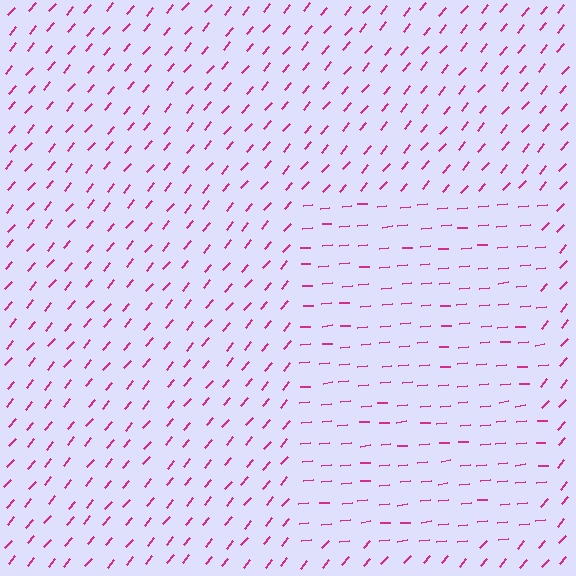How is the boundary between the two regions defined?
The boundary is defined purely by a change in line orientation (approximately 45 degrees difference). All lines are the same color and thickness.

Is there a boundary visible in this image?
Yes, there is a texture boundary formed by a change in line orientation.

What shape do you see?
I see a rectangle.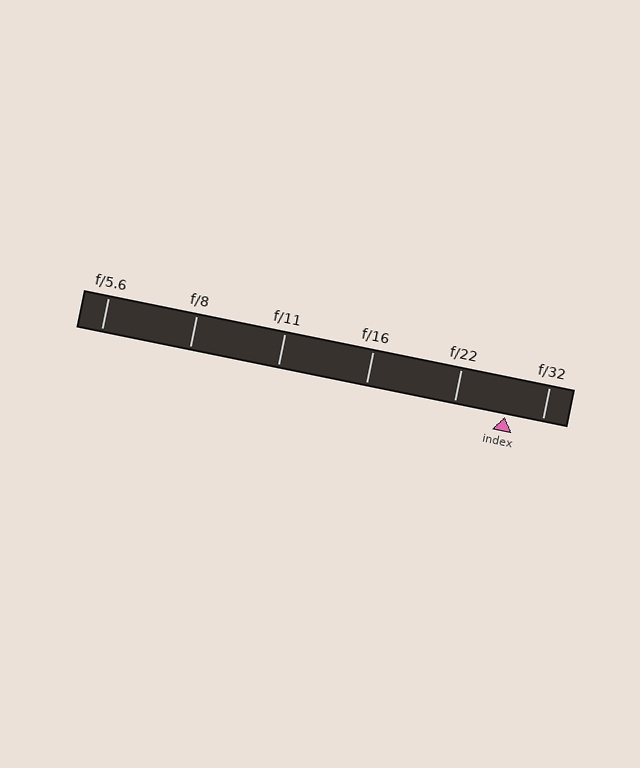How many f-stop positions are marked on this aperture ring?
There are 6 f-stop positions marked.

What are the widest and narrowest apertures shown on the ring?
The widest aperture shown is f/5.6 and the narrowest is f/32.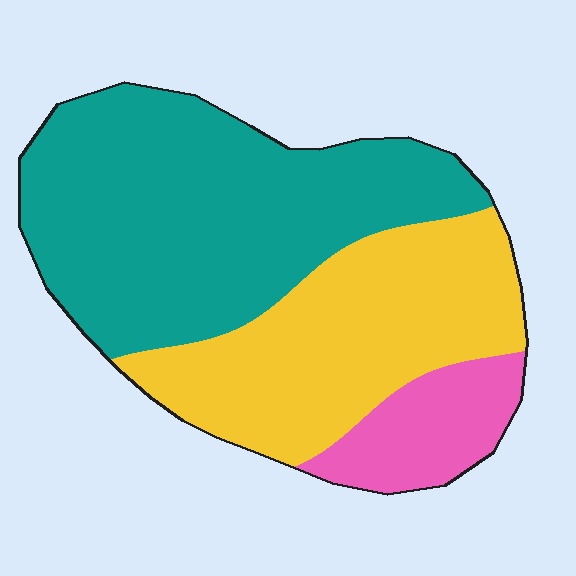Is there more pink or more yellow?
Yellow.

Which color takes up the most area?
Teal, at roughly 50%.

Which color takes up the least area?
Pink, at roughly 10%.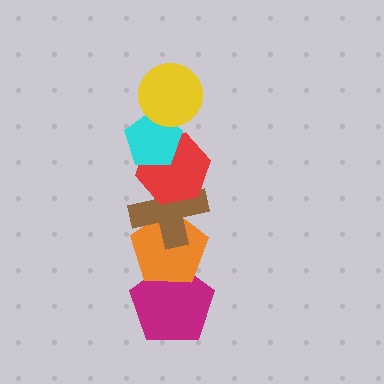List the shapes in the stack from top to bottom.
From top to bottom: the yellow circle, the cyan pentagon, the red hexagon, the brown cross, the orange pentagon, the magenta pentagon.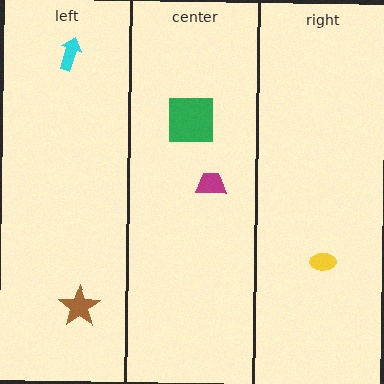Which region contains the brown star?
The left region.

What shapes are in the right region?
The yellow ellipse.